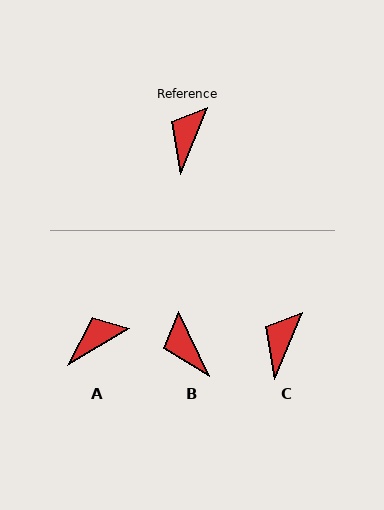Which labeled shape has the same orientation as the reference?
C.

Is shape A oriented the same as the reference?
No, it is off by about 37 degrees.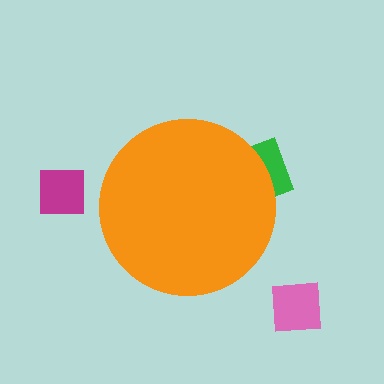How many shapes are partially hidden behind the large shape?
1 shape is partially hidden.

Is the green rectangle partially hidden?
Yes, the green rectangle is partially hidden behind the orange circle.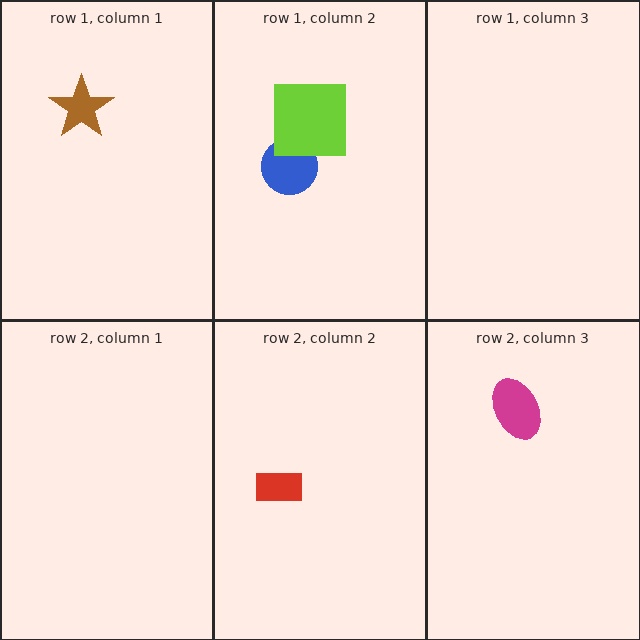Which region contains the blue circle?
The row 1, column 2 region.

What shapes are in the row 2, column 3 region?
The magenta ellipse.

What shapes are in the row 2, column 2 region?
The red rectangle.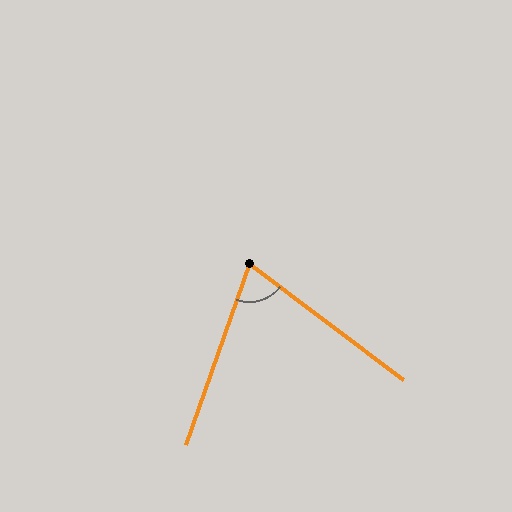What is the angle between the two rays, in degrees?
Approximately 72 degrees.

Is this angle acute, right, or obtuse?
It is acute.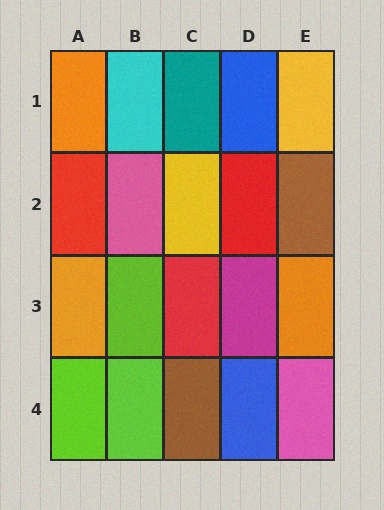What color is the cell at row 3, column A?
Orange.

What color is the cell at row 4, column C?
Brown.